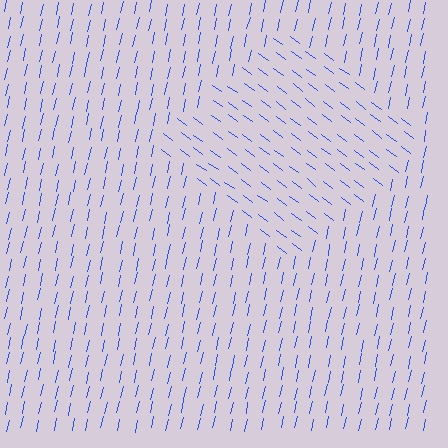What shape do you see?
I see a diamond.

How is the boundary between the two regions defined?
The boundary is defined purely by a change in line orientation (approximately 65 degrees difference). All lines are the same color and thickness.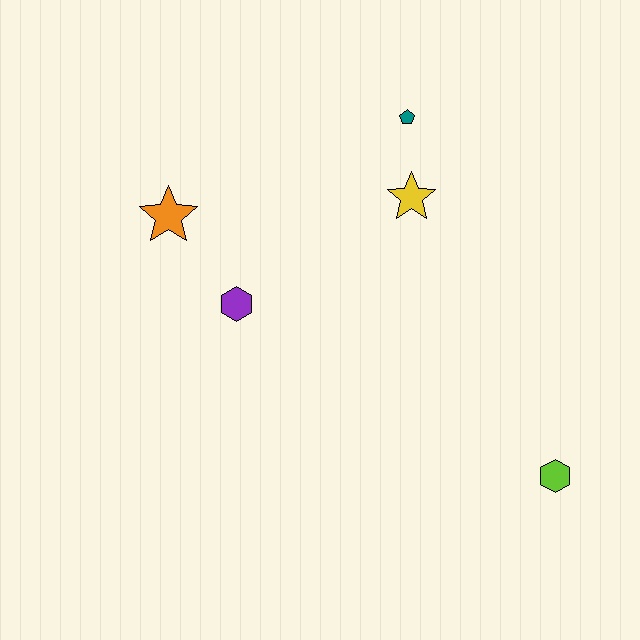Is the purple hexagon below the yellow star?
Yes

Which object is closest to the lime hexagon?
The yellow star is closest to the lime hexagon.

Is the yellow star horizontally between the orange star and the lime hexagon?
Yes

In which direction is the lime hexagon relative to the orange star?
The lime hexagon is to the right of the orange star.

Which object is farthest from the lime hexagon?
The orange star is farthest from the lime hexagon.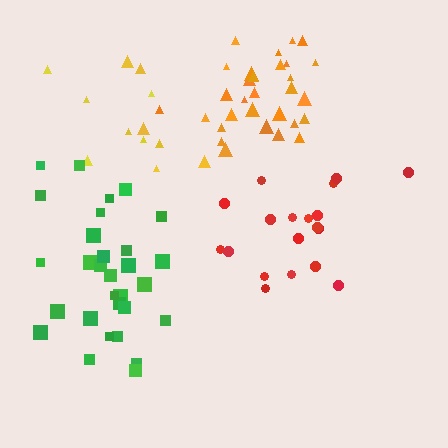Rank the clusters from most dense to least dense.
orange, green, red, yellow.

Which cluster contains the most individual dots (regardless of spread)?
Green (30).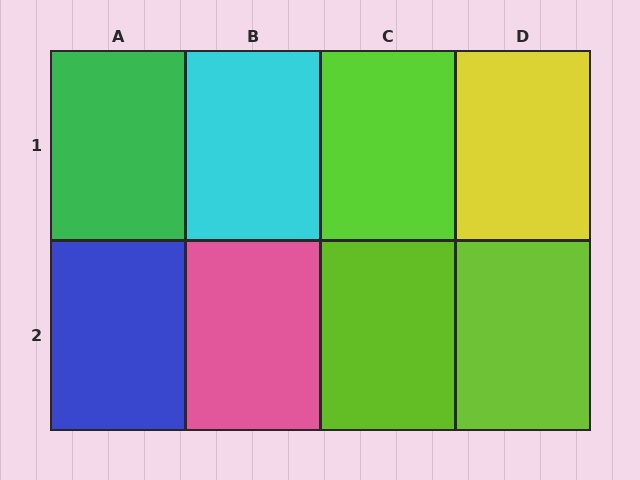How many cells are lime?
3 cells are lime.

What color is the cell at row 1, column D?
Yellow.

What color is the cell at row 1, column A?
Green.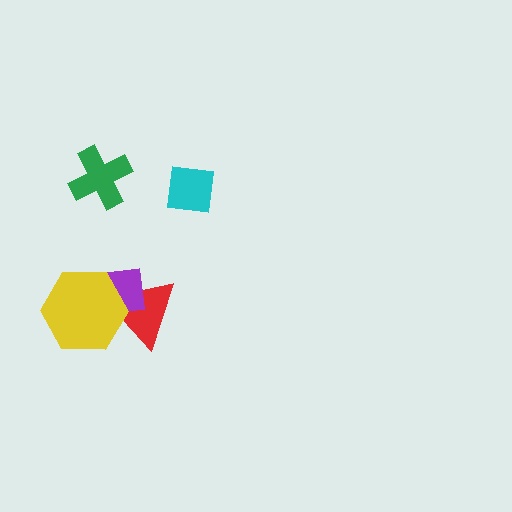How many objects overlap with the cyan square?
0 objects overlap with the cyan square.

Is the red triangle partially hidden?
Yes, it is partially covered by another shape.